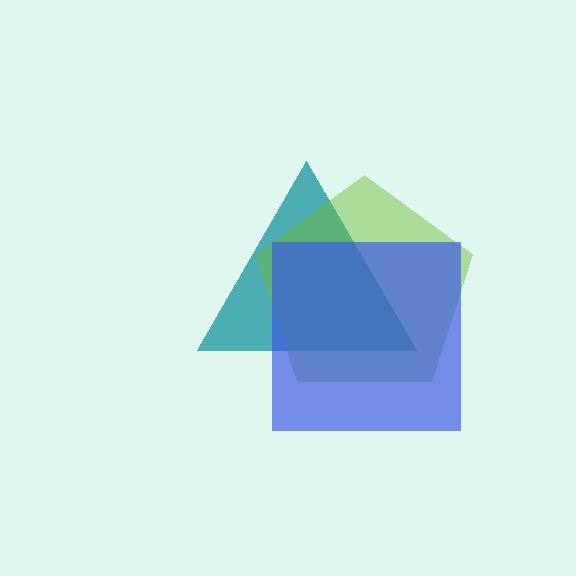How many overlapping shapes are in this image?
There are 3 overlapping shapes in the image.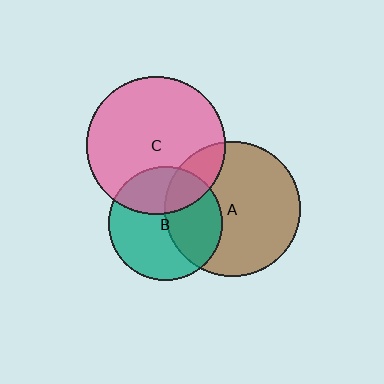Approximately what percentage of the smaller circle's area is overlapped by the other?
Approximately 15%.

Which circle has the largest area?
Circle C (pink).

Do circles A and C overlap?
Yes.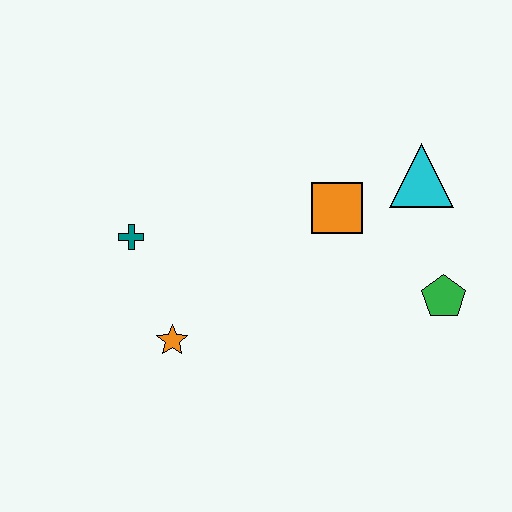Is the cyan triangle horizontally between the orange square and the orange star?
No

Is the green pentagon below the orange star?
No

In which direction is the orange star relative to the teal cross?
The orange star is below the teal cross.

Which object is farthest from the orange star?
The cyan triangle is farthest from the orange star.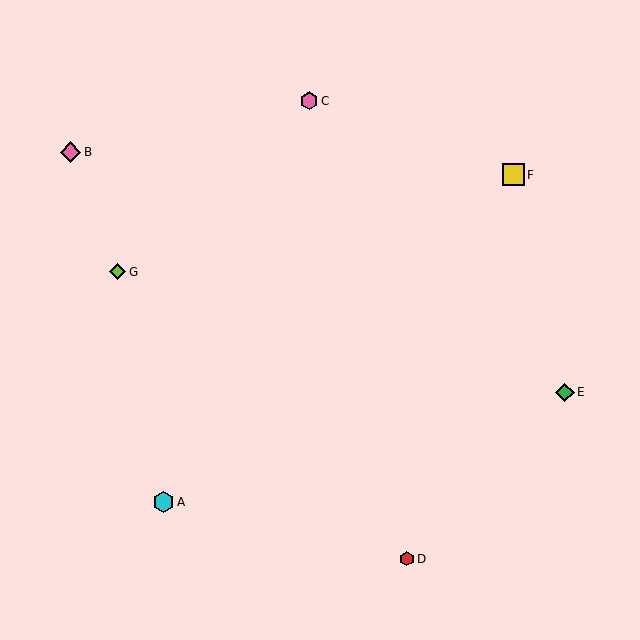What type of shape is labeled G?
Shape G is a lime diamond.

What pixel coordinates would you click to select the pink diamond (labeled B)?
Click at (71, 152) to select the pink diamond B.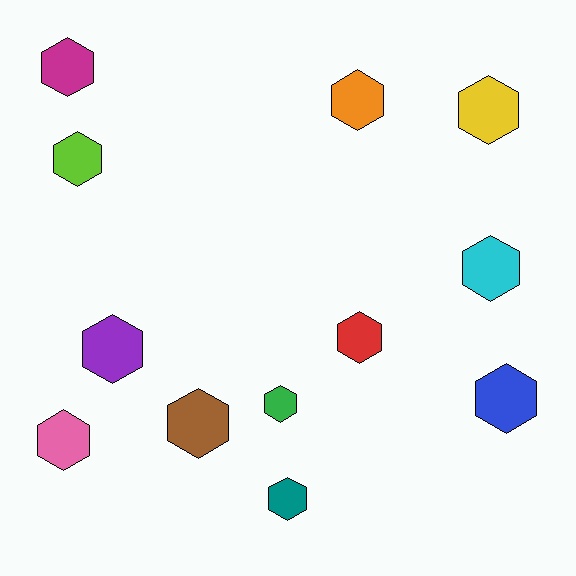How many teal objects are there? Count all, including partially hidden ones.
There is 1 teal object.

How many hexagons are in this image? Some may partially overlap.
There are 12 hexagons.